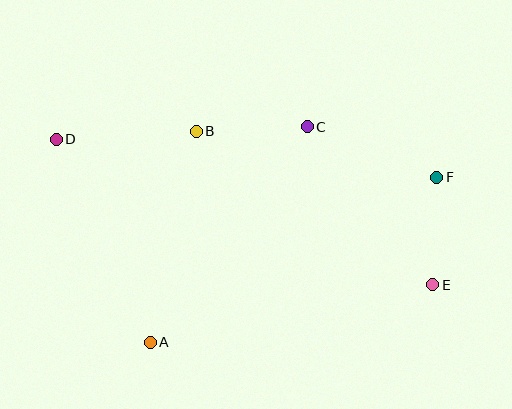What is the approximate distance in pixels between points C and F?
The distance between C and F is approximately 139 pixels.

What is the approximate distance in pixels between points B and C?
The distance between B and C is approximately 112 pixels.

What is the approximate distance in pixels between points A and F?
The distance between A and F is approximately 330 pixels.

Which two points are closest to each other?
Points E and F are closest to each other.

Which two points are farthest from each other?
Points D and E are farthest from each other.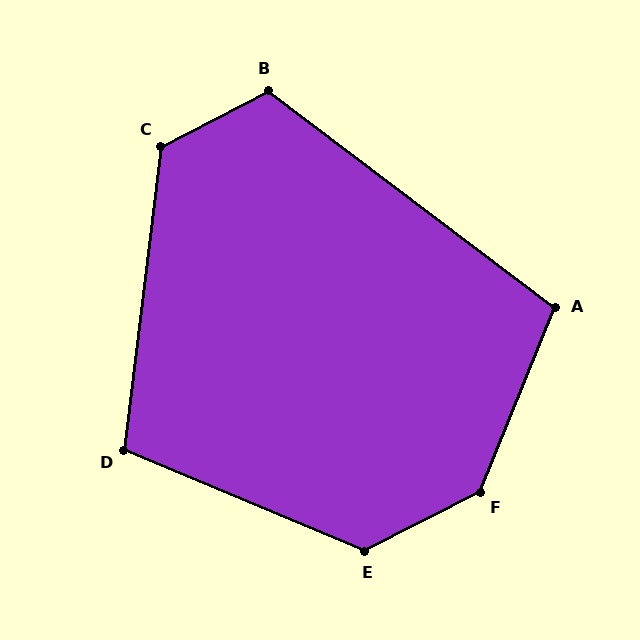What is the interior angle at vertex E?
Approximately 130 degrees (obtuse).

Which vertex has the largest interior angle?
F, at approximately 139 degrees.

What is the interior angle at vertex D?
Approximately 106 degrees (obtuse).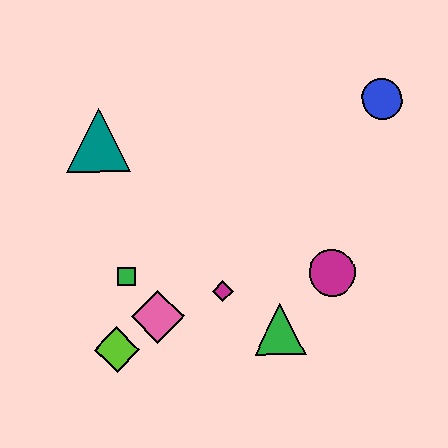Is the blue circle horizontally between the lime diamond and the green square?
No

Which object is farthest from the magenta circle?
The teal triangle is farthest from the magenta circle.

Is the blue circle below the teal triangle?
No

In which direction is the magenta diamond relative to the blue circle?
The magenta diamond is below the blue circle.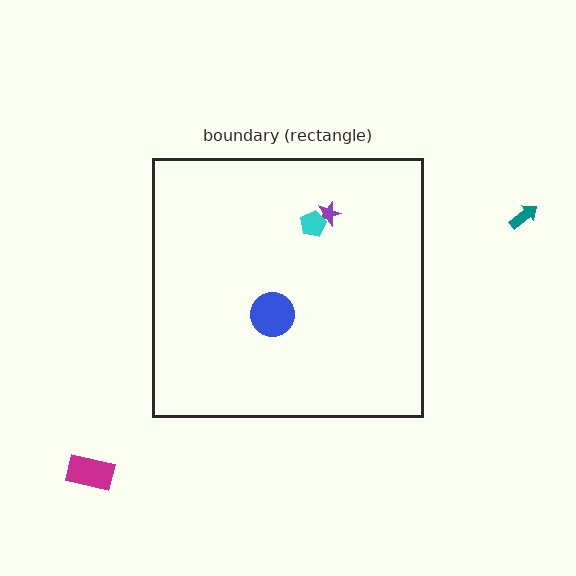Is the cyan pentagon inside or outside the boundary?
Inside.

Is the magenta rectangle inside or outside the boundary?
Outside.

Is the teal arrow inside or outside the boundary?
Outside.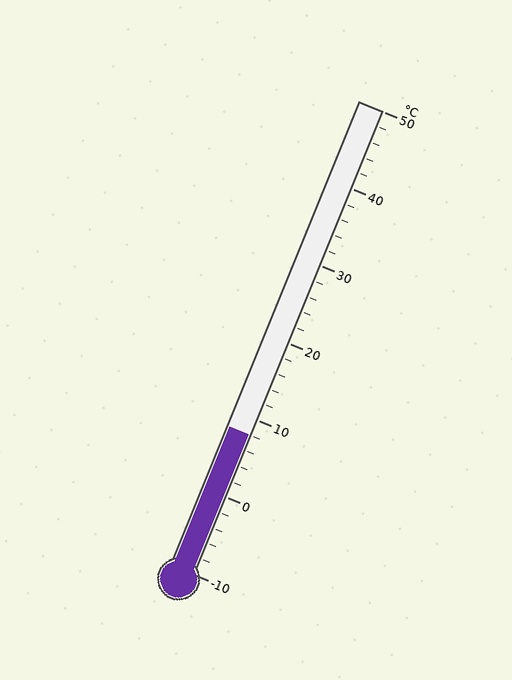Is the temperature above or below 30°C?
The temperature is below 30°C.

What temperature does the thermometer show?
The thermometer shows approximately 8°C.